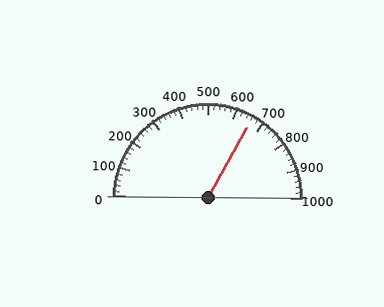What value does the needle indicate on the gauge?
The needle indicates approximately 660.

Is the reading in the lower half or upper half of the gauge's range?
The reading is in the upper half of the range (0 to 1000).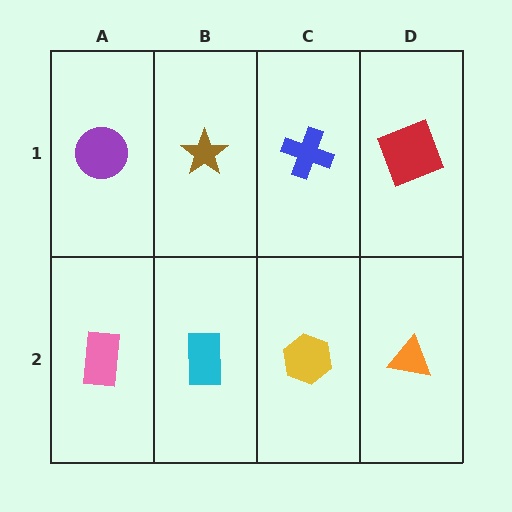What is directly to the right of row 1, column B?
A blue cross.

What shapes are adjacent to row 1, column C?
A yellow hexagon (row 2, column C), a brown star (row 1, column B), a red square (row 1, column D).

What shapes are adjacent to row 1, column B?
A cyan rectangle (row 2, column B), a purple circle (row 1, column A), a blue cross (row 1, column C).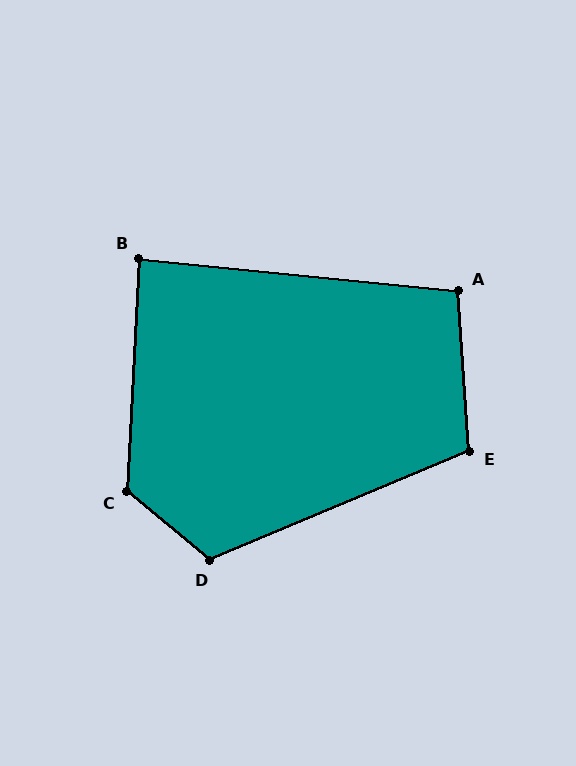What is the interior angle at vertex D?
Approximately 117 degrees (obtuse).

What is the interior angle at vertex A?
Approximately 100 degrees (obtuse).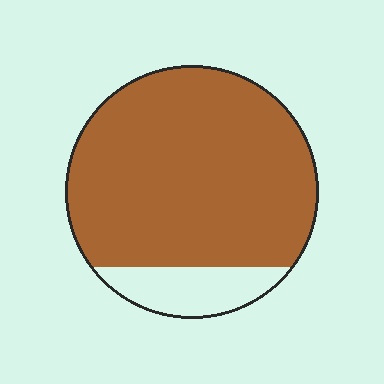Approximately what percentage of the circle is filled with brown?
Approximately 85%.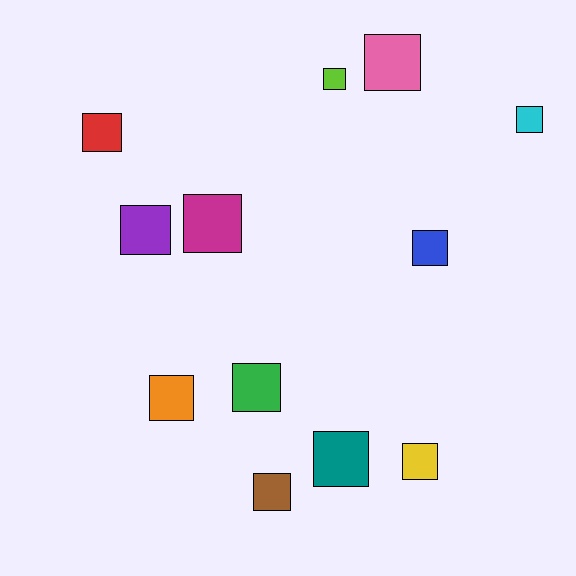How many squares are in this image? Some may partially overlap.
There are 12 squares.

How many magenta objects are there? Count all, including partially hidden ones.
There is 1 magenta object.